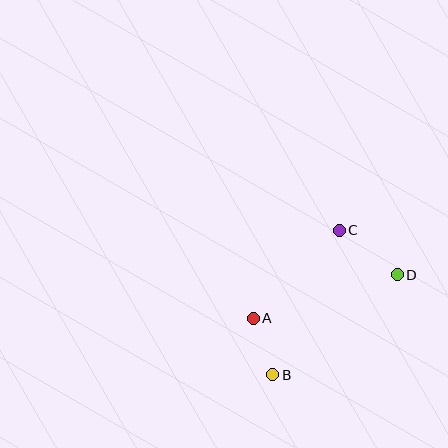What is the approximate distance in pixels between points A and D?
The distance between A and D is approximately 151 pixels.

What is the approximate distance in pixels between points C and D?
The distance between C and D is approximately 73 pixels.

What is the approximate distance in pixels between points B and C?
The distance between B and C is approximately 159 pixels.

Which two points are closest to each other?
Points A and B are closest to each other.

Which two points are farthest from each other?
Points B and D are farthest from each other.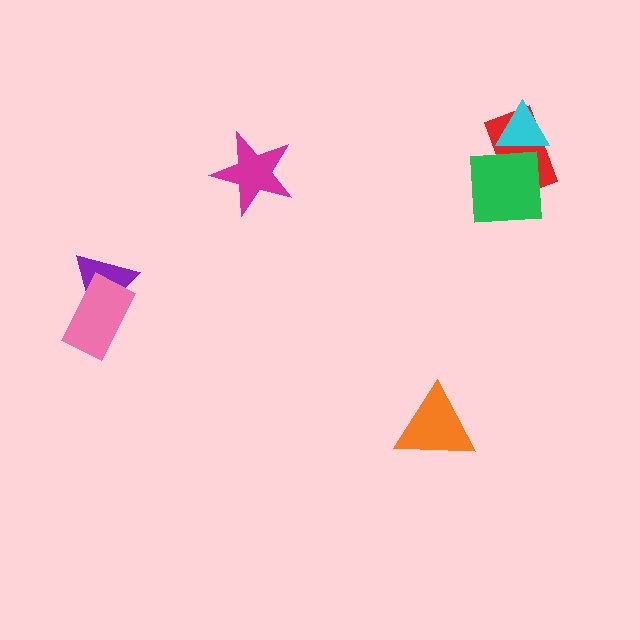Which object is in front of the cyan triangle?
The green square is in front of the cyan triangle.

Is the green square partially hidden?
No, no other shape covers it.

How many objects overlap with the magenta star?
0 objects overlap with the magenta star.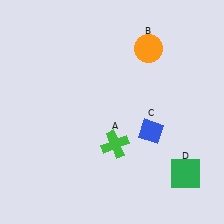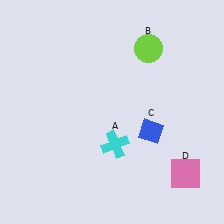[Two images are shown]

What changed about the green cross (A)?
In Image 1, A is green. In Image 2, it changed to cyan.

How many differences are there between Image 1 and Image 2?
There are 3 differences between the two images.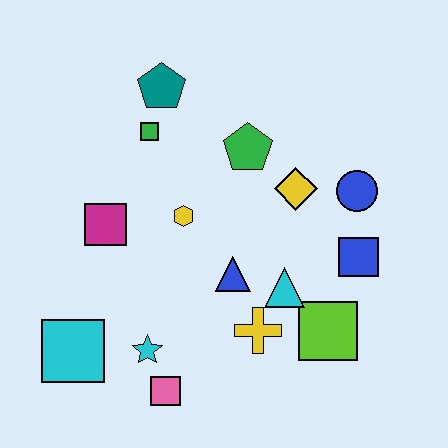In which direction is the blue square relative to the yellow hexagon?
The blue square is to the right of the yellow hexagon.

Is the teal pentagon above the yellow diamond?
Yes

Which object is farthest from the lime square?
The teal pentagon is farthest from the lime square.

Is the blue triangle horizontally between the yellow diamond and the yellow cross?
No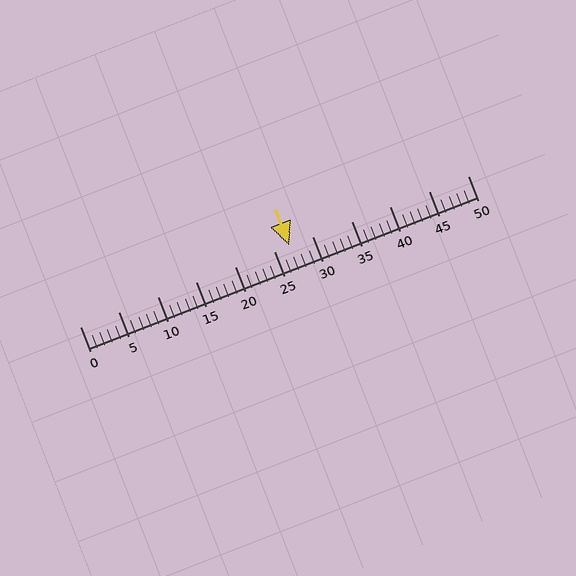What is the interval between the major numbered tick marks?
The major tick marks are spaced 5 units apart.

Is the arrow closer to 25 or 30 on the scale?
The arrow is closer to 25.